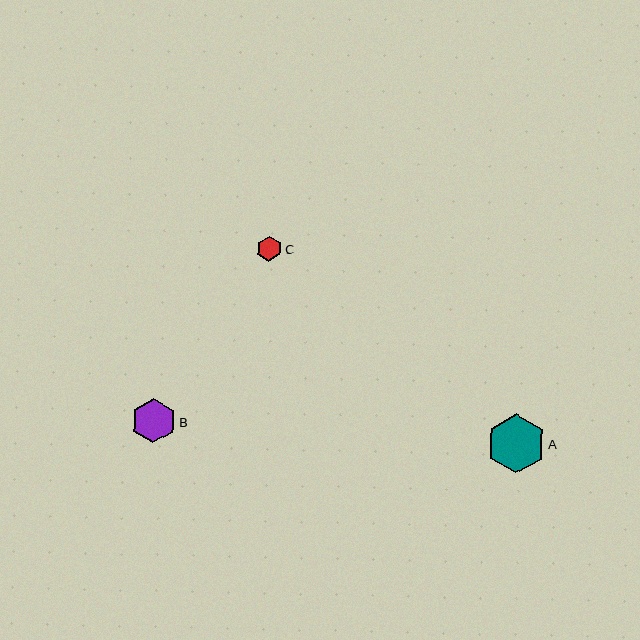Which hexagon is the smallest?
Hexagon C is the smallest with a size of approximately 25 pixels.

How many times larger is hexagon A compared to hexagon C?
Hexagon A is approximately 2.3 times the size of hexagon C.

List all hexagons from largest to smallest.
From largest to smallest: A, B, C.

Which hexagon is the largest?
Hexagon A is the largest with a size of approximately 59 pixels.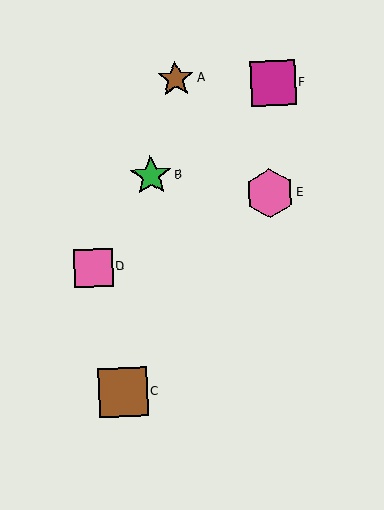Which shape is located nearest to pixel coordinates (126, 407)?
The brown square (labeled C) at (123, 392) is nearest to that location.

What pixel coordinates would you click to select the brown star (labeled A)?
Click at (175, 79) to select the brown star A.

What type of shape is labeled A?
Shape A is a brown star.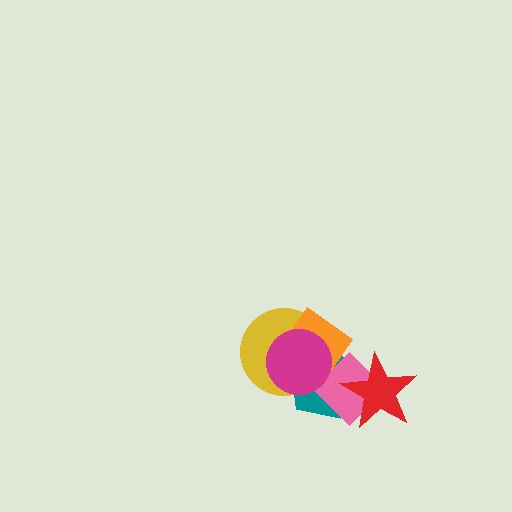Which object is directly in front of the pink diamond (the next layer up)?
The orange diamond is directly in front of the pink diamond.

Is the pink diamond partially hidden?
Yes, it is partially covered by another shape.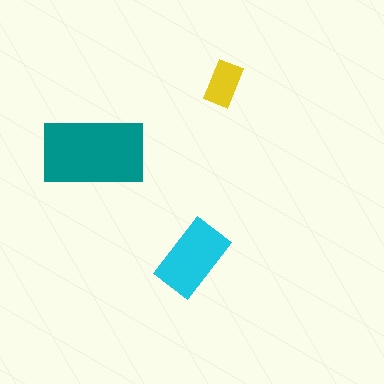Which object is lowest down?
The cyan rectangle is bottommost.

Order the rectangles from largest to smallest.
the teal one, the cyan one, the yellow one.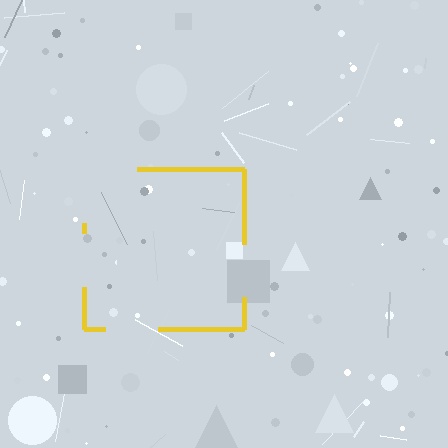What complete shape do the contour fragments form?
The contour fragments form a square.